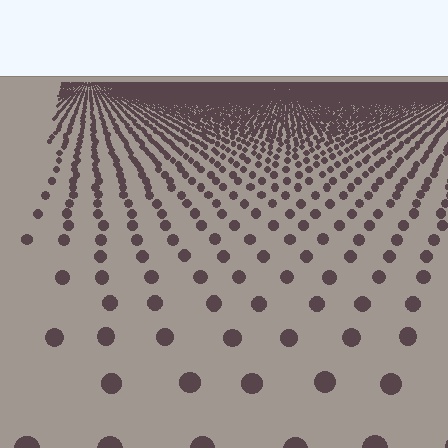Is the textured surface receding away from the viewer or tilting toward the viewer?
The surface is receding away from the viewer. Texture elements get smaller and denser toward the top.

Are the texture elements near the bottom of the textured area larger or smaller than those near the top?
Larger. Near the bottom, elements are closer to the viewer and appear at a bigger on-screen size.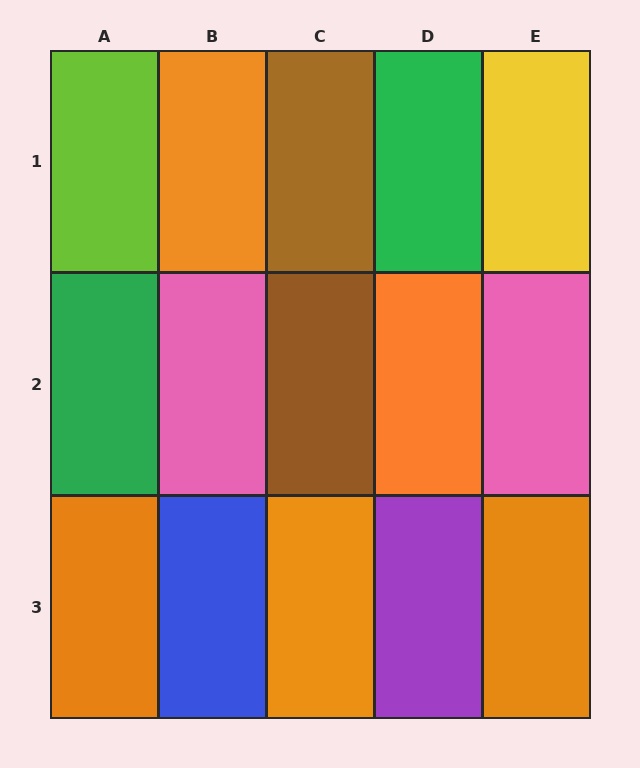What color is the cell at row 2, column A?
Green.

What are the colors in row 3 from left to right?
Orange, blue, orange, purple, orange.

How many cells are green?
2 cells are green.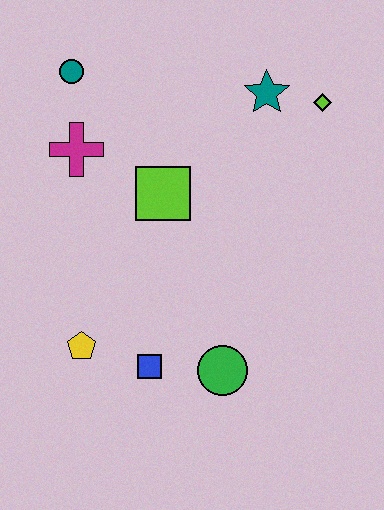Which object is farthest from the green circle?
The teal circle is farthest from the green circle.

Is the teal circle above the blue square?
Yes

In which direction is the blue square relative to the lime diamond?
The blue square is below the lime diamond.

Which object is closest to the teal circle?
The magenta cross is closest to the teal circle.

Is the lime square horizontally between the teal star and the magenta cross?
Yes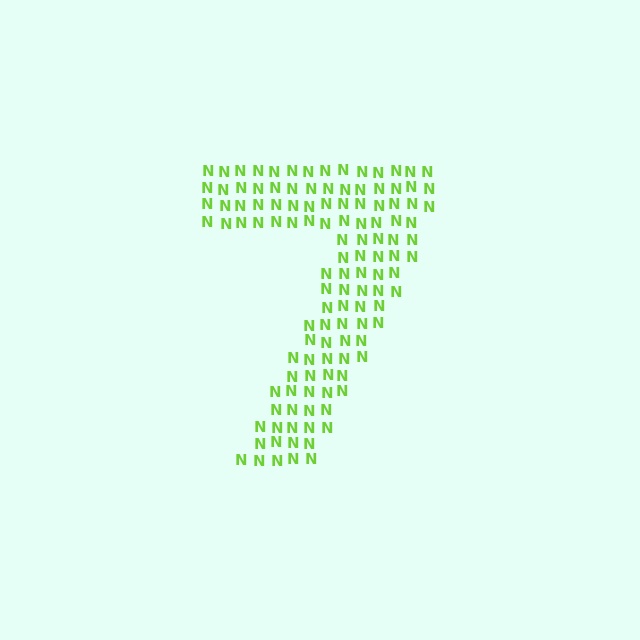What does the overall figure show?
The overall figure shows the digit 7.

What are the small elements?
The small elements are letter N's.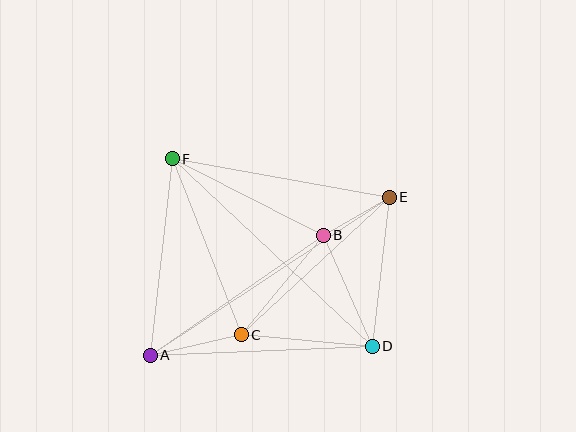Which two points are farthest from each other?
Points A and E are farthest from each other.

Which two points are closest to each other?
Points B and E are closest to each other.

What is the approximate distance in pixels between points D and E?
The distance between D and E is approximately 150 pixels.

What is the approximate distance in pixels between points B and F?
The distance between B and F is approximately 170 pixels.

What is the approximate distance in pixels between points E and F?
The distance between E and F is approximately 221 pixels.